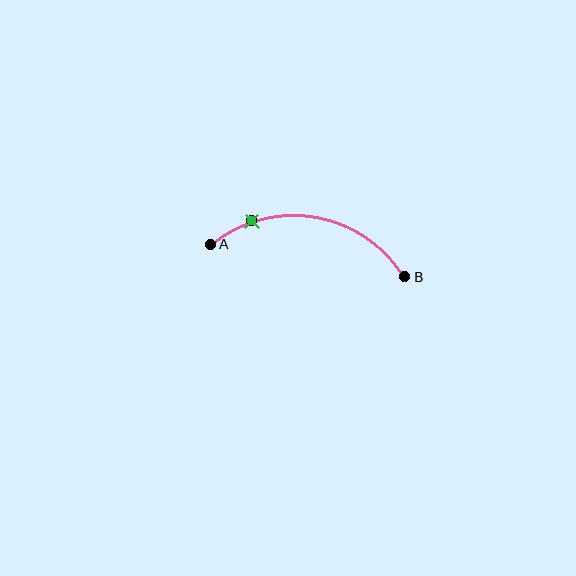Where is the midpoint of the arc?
The arc midpoint is the point on the curve farthest from the straight line joining A and B. It sits above that line.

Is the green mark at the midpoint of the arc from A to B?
No. The green mark lies on the arc but is closer to endpoint A. The arc midpoint would be at the point on the curve equidistant along the arc from both A and B.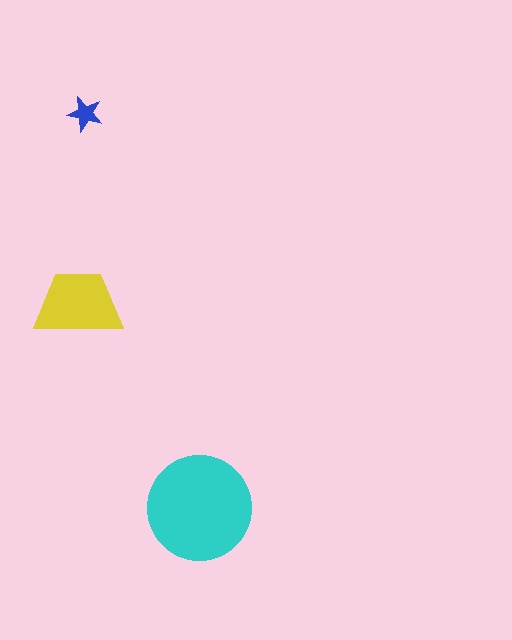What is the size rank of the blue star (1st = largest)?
3rd.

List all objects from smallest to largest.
The blue star, the yellow trapezoid, the cyan circle.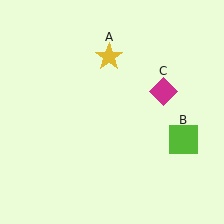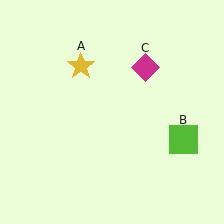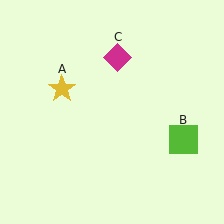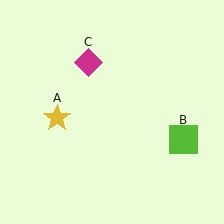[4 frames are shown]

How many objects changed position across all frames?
2 objects changed position: yellow star (object A), magenta diamond (object C).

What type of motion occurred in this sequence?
The yellow star (object A), magenta diamond (object C) rotated counterclockwise around the center of the scene.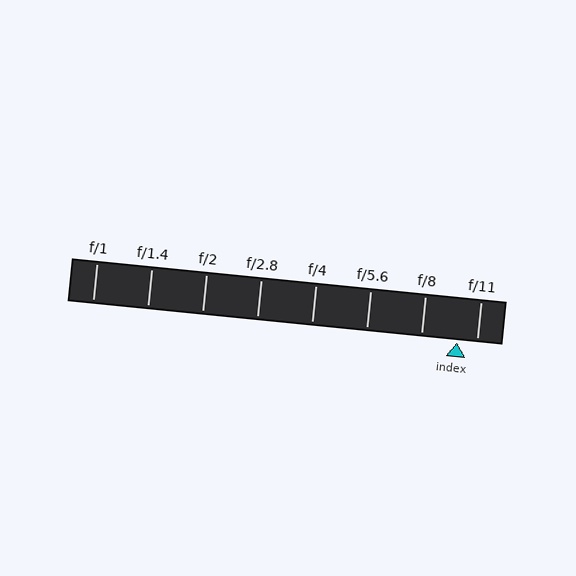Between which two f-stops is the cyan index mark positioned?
The index mark is between f/8 and f/11.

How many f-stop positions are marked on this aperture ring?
There are 8 f-stop positions marked.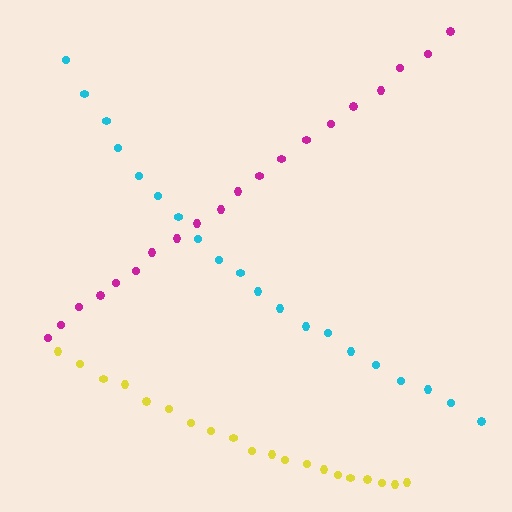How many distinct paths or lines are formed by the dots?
There are 3 distinct paths.